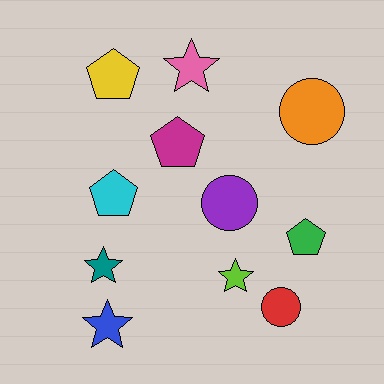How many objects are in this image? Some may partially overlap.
There are 11 objects.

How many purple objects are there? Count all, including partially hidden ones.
There is 1 purple object.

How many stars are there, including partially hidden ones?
There are 4 stars.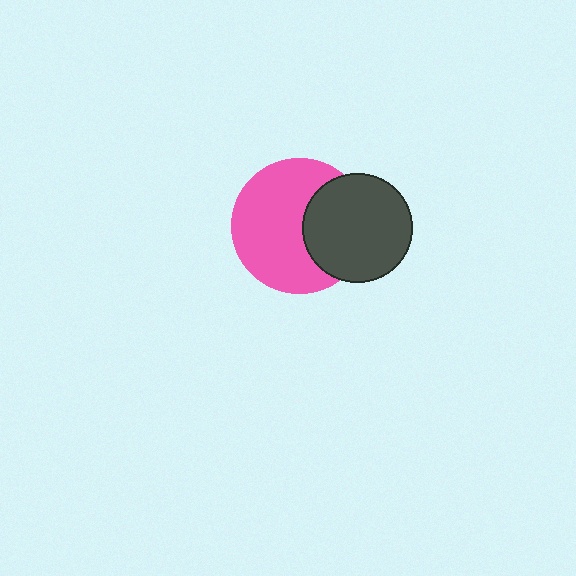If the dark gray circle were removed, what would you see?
You would see the complete pink circle.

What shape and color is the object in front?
The object in front is a dark gray circle.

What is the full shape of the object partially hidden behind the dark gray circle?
The partially hidden object is a pink circle.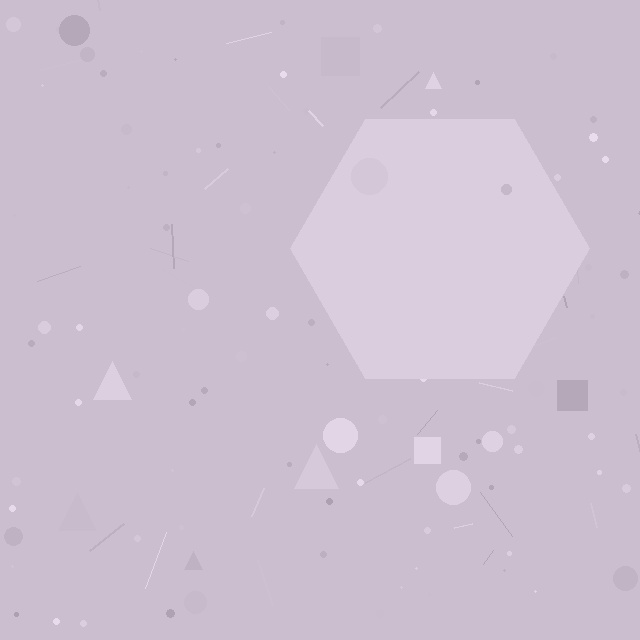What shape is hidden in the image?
A hexagon is hidden in the image.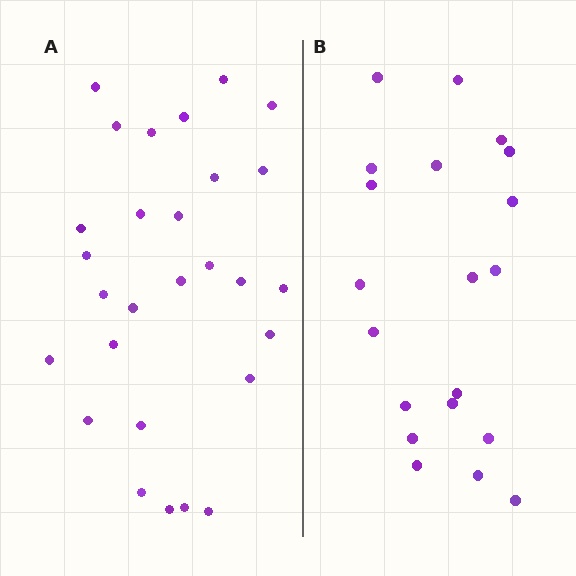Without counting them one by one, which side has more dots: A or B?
Region A (the left region) has more dots.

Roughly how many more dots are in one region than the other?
Region A has roughly 8 or so more dots than region B.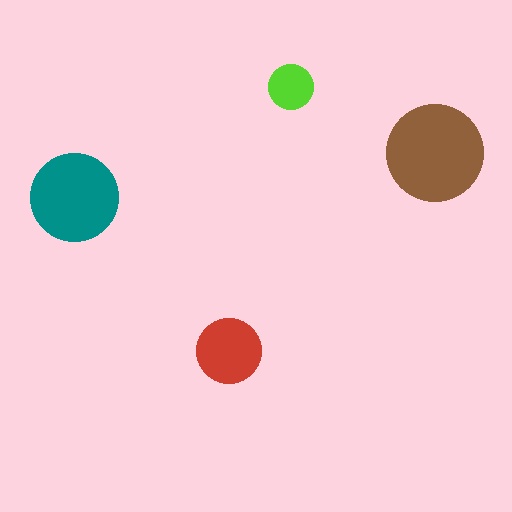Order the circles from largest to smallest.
the brown one, the teal one, the red one, the lime one.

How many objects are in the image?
There are 4 objects in the image.